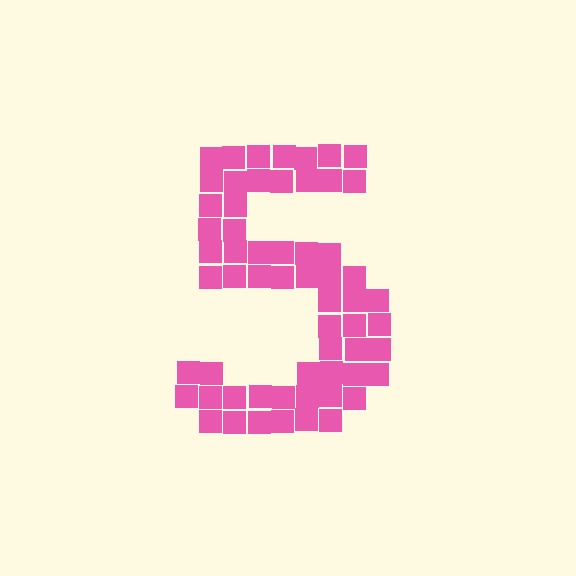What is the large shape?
The large shape is the digit 5.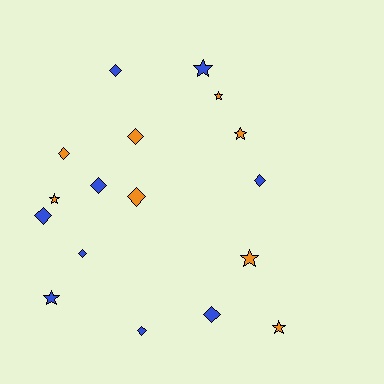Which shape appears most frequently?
Diamond, with 10 objects.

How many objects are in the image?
There are 17 objects.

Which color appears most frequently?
Blue, with 9 objects.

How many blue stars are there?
There are 2 blue stars.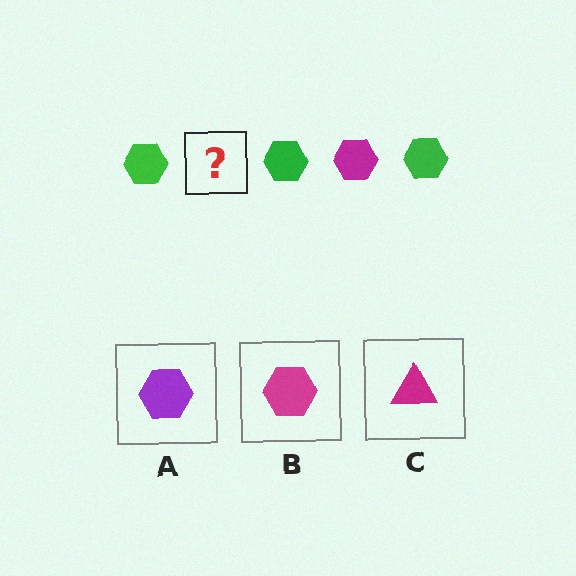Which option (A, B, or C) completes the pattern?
B.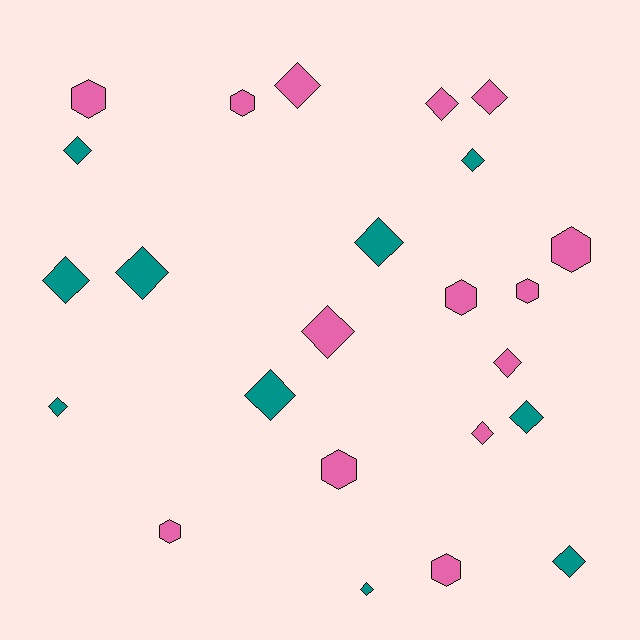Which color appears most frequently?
Pink, with 14 objects.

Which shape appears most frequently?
Diamond, with 16 objects.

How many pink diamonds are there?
There are 6 pink diamonds.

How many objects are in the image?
There are 24 objects.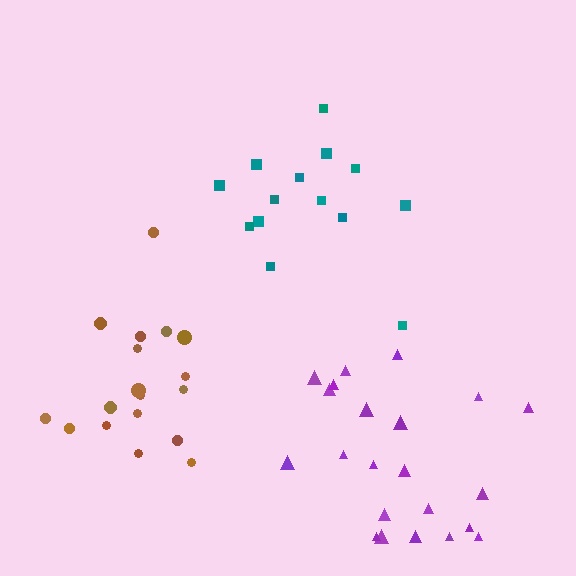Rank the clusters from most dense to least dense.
brown, purple, teal.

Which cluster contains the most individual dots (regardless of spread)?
Purple (22).